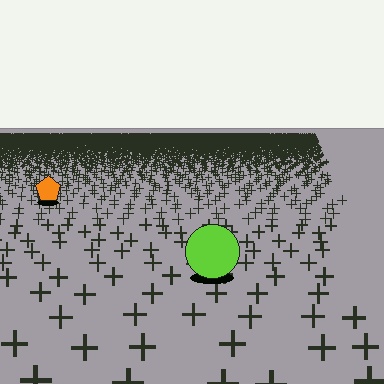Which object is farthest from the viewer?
The orange pentagon is farthest from the viewer. It appears smaller and the ground texture around it is denser.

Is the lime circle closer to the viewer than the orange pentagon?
Yes. The lime circle is closer — you can tell from the texture gradient: the ground texture is coarser near it.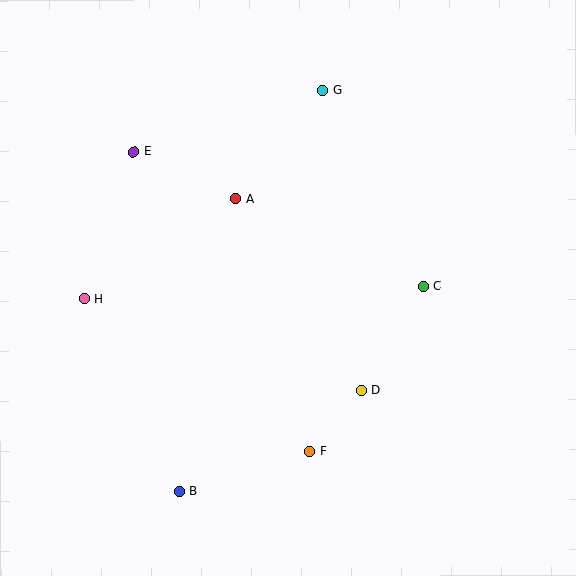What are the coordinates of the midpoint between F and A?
The midpoint between F and A is at (272, 325).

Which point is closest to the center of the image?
Point A at (235, 199) is closest to the center.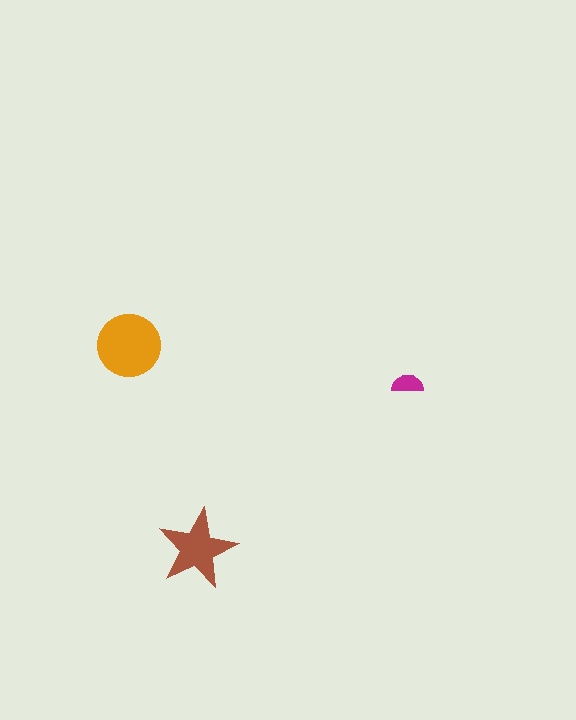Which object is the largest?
The orange circle.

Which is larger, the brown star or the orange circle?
The orange circle.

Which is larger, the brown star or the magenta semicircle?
The brown star.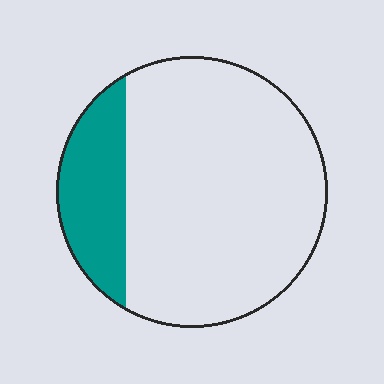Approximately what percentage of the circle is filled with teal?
Approximately 20%.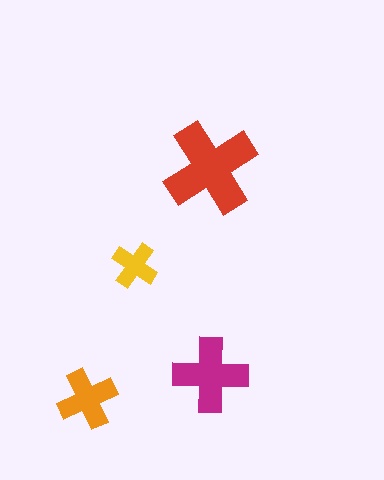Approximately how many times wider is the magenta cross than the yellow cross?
About 1.5 times wider.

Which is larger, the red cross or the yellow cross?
The red one.